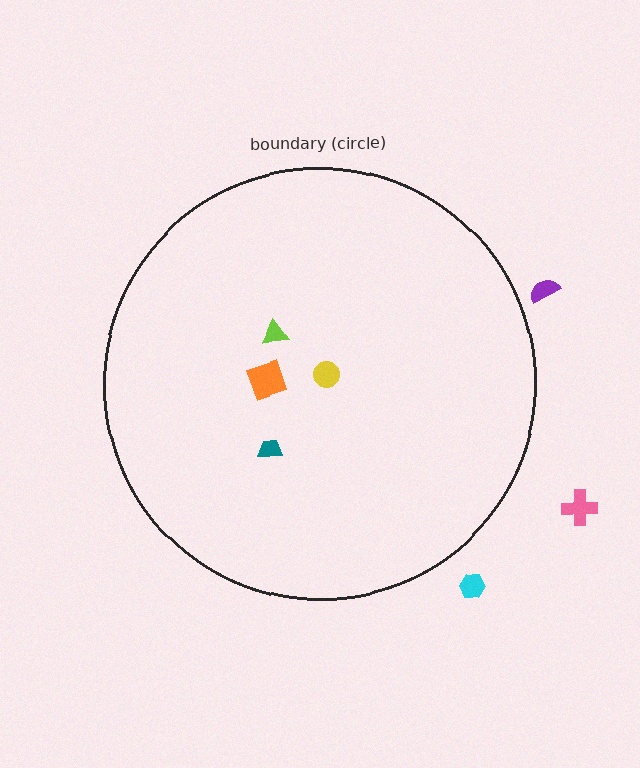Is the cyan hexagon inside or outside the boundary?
Outside.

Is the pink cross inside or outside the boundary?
Outside.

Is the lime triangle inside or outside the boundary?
Inside.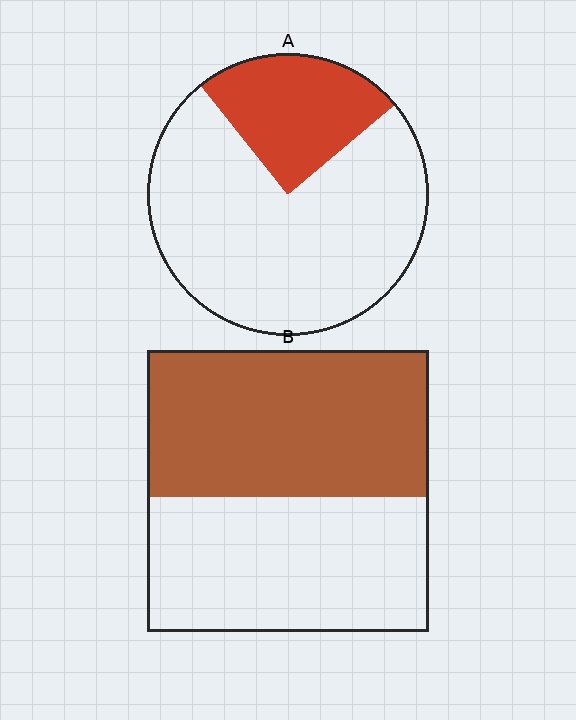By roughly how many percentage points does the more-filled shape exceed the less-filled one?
By roughly 25 percentage points (B over A).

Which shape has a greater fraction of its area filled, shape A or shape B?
Shape B.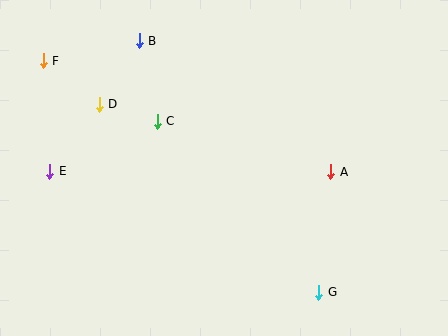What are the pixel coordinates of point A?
Point A is at (331, 172).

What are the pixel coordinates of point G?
Point G is at (319, 292).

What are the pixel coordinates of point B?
Point B is at (139, 41).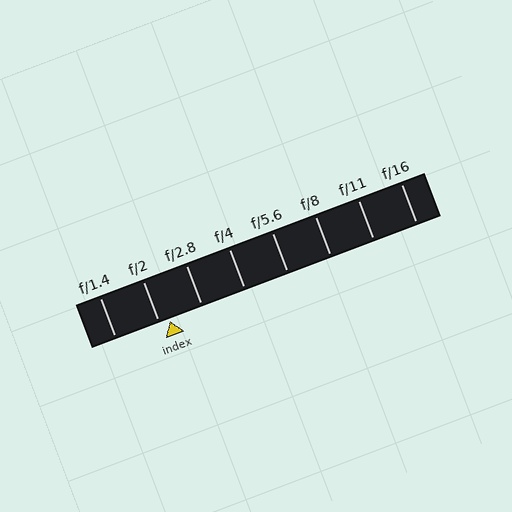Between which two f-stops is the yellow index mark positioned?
The index mark is between f/2 and f/2.8.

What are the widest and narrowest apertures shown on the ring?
The widest aperture shown is f/1.4 and the narrowest is f/16.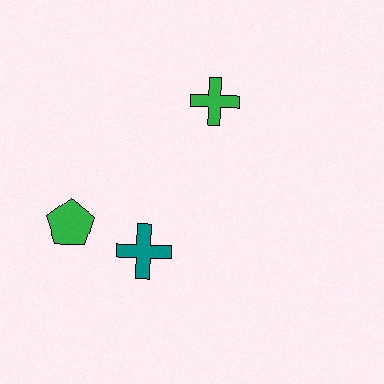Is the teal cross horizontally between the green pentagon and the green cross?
Yes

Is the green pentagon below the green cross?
Yes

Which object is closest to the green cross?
The teal cross is closest to the green cross.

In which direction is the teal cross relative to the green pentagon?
The teal cross is to the right of the green pentagon.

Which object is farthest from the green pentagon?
The green cross is farthest from the green pentagon.